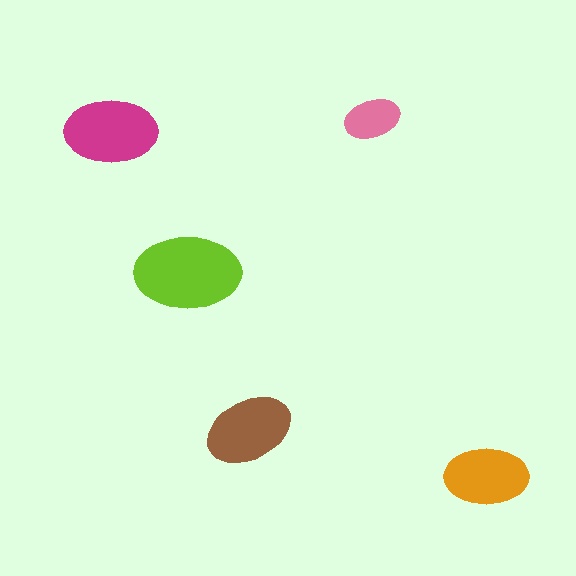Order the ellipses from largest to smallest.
the lime one, the magenta one, the brown one, the orange one, the pink one.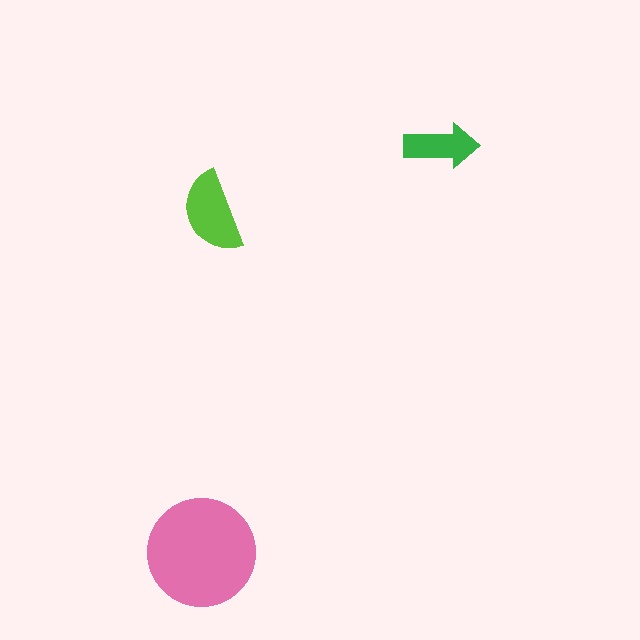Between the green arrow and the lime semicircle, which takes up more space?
The lime semicircle.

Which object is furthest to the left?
The pink circle is leftmost.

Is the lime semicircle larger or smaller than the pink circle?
Smaller.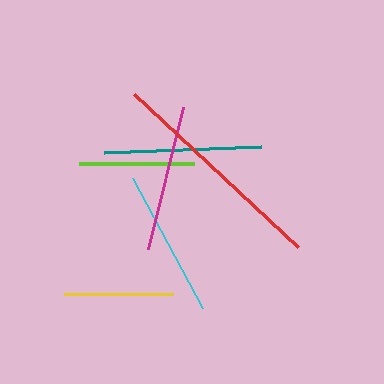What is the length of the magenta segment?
The magenta segment is approximately 146 pixels long.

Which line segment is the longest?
The red line is the longest at approximately 225 pixels.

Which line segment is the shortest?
The yellow line is the shortest at approximately 109 pixels.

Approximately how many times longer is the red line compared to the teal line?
The red line is approximately 1.4 times the length of the teal line.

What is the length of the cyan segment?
The cyan segment is approximately 147 pixels long.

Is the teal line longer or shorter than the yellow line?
The teal line is longer than the yellow line.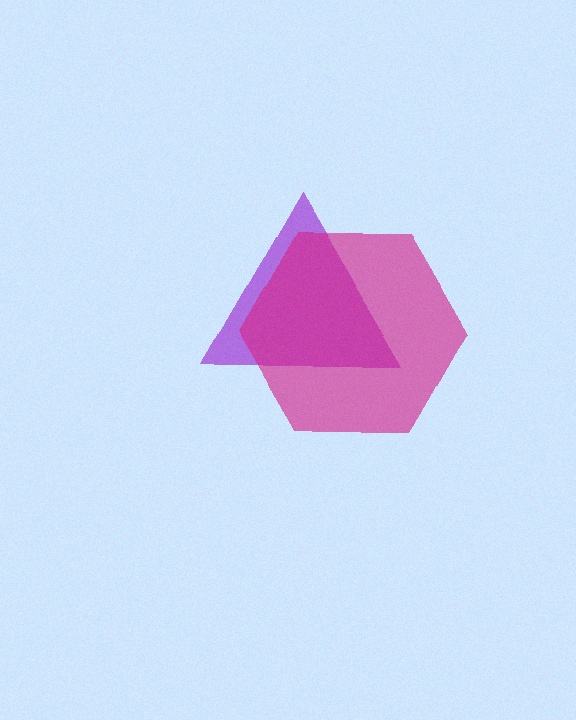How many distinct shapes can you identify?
There are 2 distinct shapes: a purple triangle, a magenta hexagon.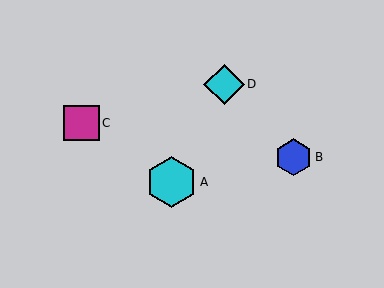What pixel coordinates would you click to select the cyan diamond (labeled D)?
Click at (224, 84) to select the cyan diamond D.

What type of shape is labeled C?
Shape C is a magenta square.